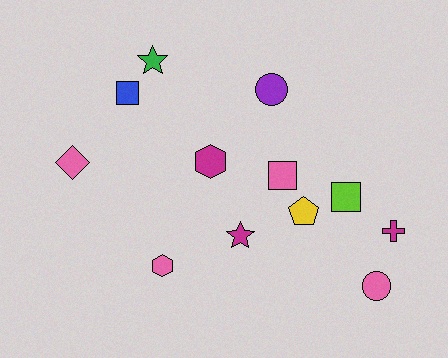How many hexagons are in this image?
There are 2 hexagons.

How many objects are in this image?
There are 12 objects.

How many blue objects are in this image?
There is 1 blue object.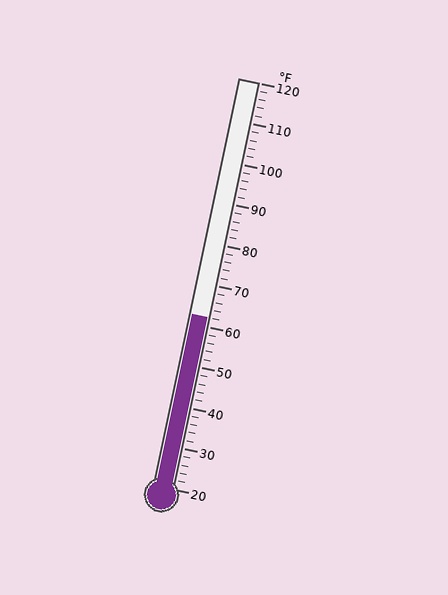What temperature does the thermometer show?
The thermometer shows approximately 62°F.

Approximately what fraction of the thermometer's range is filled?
The thermometer is filled to approximately 40% of its range.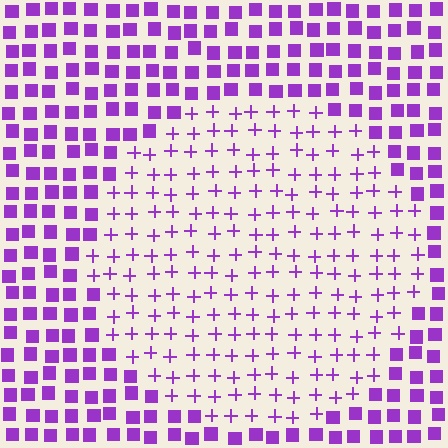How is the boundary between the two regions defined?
The boundary is defined by a change in element shape: plus signs inside vs. squares outside. All elements share the same color and spacing.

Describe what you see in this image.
The image is filled with small purple elements arranged in a uniform grid. A circle-shaped region contains plus signs, while the surrounding area contains squares. The boundary is defined purely by the change in element shape.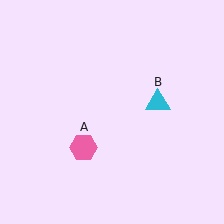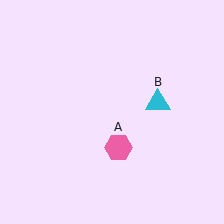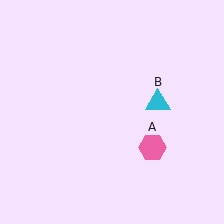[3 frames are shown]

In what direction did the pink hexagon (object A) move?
The pink hexagon (object A) moved right.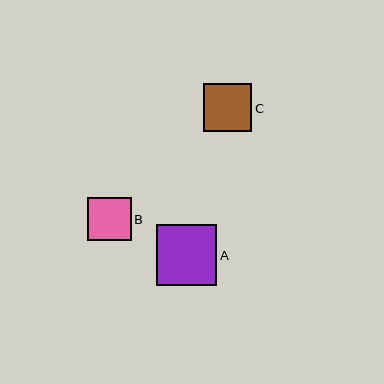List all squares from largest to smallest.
From largest to smallest: A, C, B.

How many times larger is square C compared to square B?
Square C is approximately 1.1 times the size of square B.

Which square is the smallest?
Square B is the smallest with a size of approximately 44 pixels.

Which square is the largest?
Square A is the largest with a size of approximately 60 pixels.